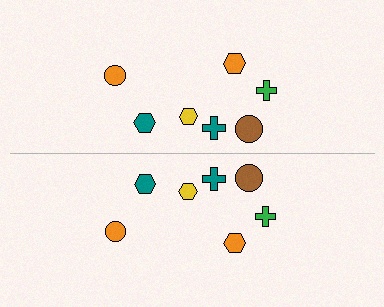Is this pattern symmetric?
Yes, this pattern has bilateral (reflection) symmetry.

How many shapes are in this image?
There are 14 shapes in this image.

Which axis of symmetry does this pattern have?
The pattern has a horizontal axis of symmetry running through the center of the image.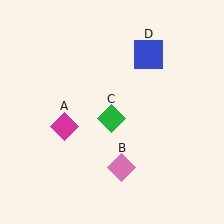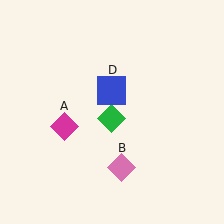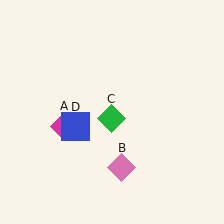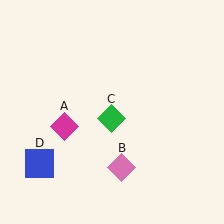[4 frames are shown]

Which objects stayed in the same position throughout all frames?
Magenta diamond (object A) and pink diamond (object B) and green diamond (object C) remained stationary.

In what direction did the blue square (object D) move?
The blue square (object D) moved down and to the left.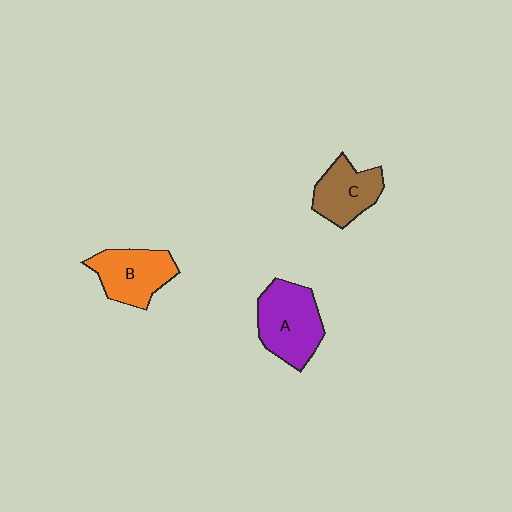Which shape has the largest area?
Shape A (purple).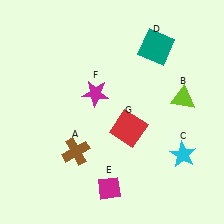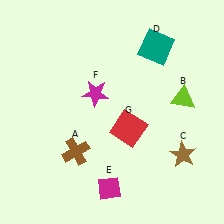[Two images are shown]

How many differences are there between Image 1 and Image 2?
There is 1 difference between the two images.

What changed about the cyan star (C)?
In Image 1, C is cyan. In Image 2, it changed to brown.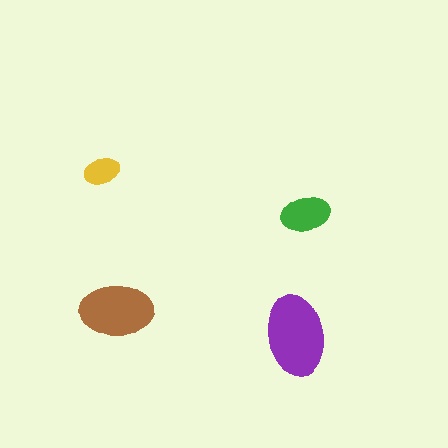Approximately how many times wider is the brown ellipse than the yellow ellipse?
About 2 times wider.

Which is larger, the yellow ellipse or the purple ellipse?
The purple one.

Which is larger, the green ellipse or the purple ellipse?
The purple one.